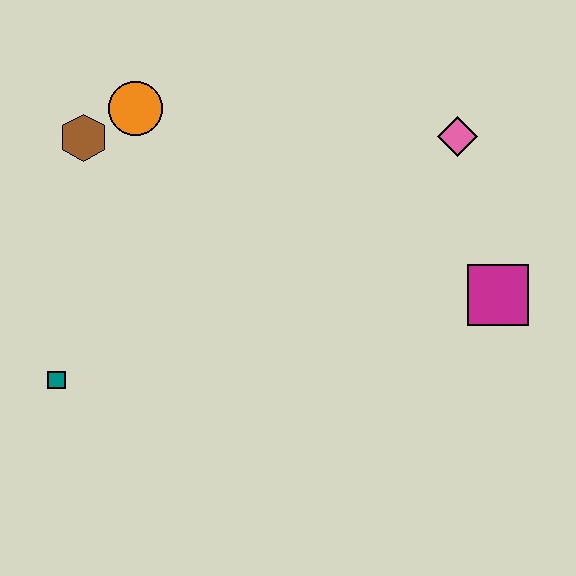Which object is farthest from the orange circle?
The magenta square is farthest from the orange circle.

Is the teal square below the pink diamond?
Yes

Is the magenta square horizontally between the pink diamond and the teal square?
No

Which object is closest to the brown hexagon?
The orange circle is closest to the brown hexagon.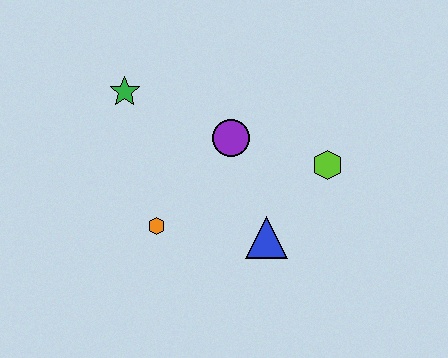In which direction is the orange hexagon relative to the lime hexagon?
The orange hexagon is to the left of the lime hexagon.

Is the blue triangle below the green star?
Yes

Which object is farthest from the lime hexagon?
The green star is farthest from the lime hexagon.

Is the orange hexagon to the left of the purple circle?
Yes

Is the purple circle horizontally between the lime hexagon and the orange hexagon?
Yes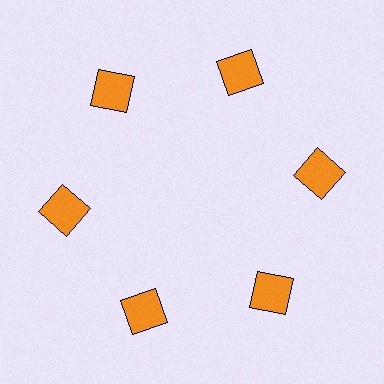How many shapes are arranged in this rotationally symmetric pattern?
There are 6 shapes, arranged in 6 groups of 1.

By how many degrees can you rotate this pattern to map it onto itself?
The pattern maps onto itself every 60 degrees of rotation.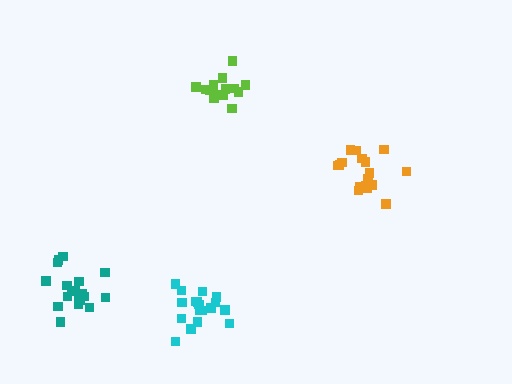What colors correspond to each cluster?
The clusters are colored: lime, cyan, teal, orange.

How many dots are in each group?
Group 1: 16 dots, Group 2: 18 dots, Group 3: 19 dots, Group 4: 17 dots (70 total).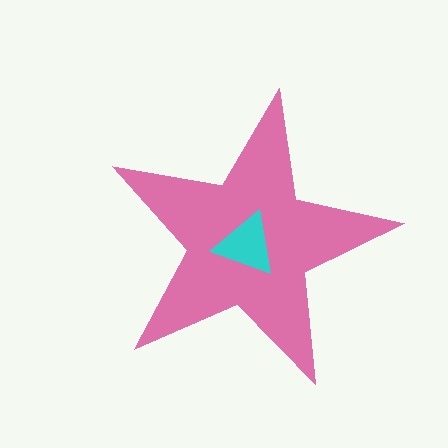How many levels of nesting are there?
2.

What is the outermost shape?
The pink star.